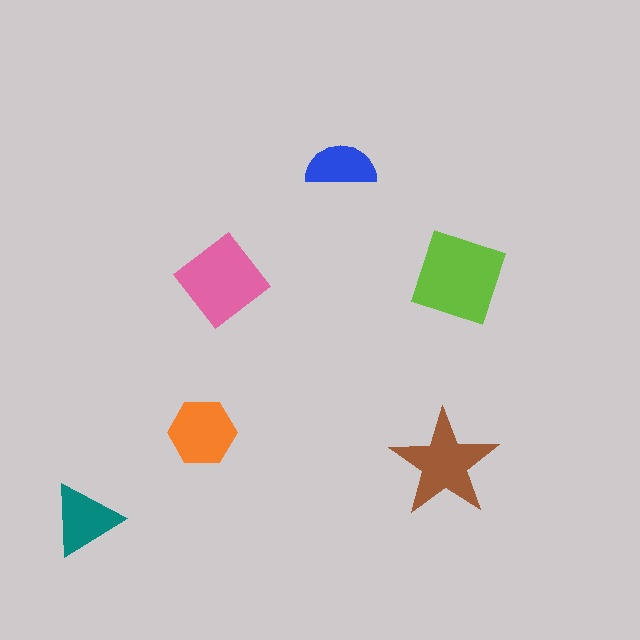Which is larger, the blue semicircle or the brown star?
The brown star.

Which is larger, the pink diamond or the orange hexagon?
The pink diamond.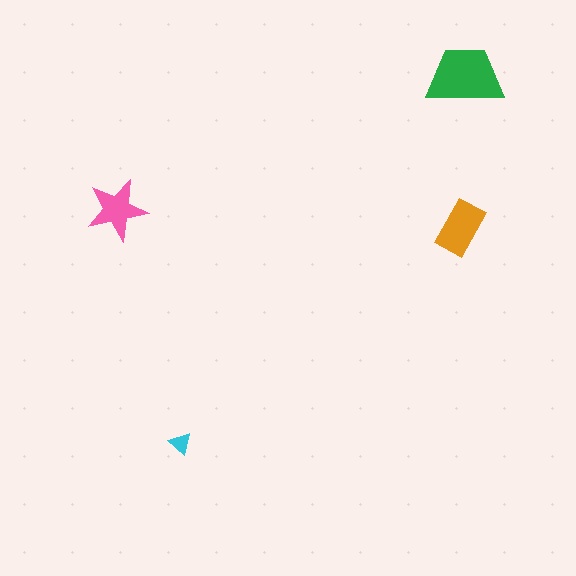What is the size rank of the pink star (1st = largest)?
3rd.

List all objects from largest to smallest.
The green trapezoid, the orange rectangle, the pink star, the cyan triangle.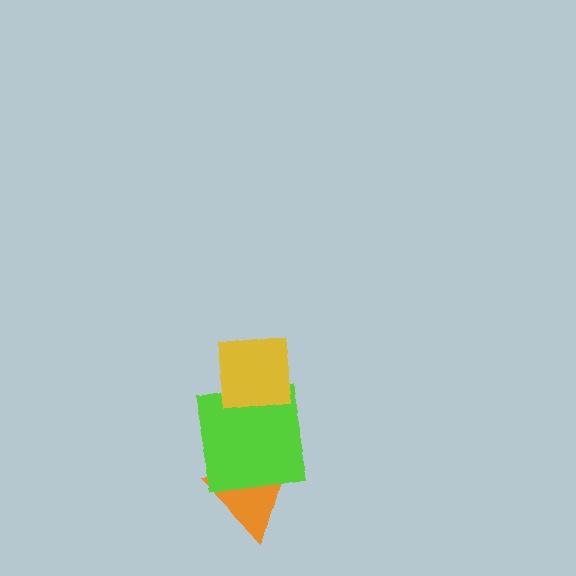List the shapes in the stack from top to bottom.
From top to bottom: the yellow square, the lime square, the orange triangle.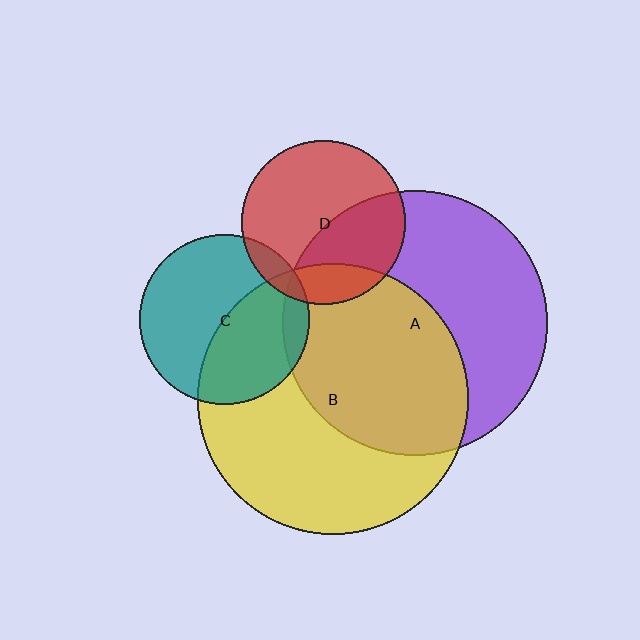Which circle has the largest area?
Circle B (yellow).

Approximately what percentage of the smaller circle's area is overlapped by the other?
Approximately 15%.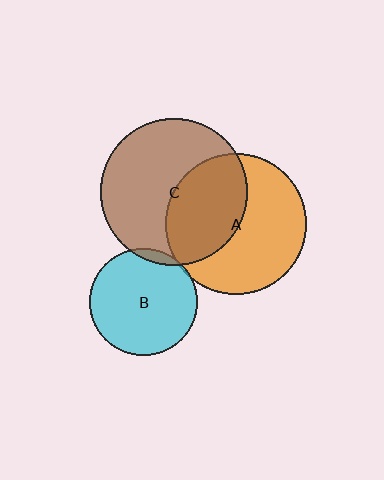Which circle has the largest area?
Circle C (brown).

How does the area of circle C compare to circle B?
Approximately 1.9 times.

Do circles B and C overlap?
Yes.